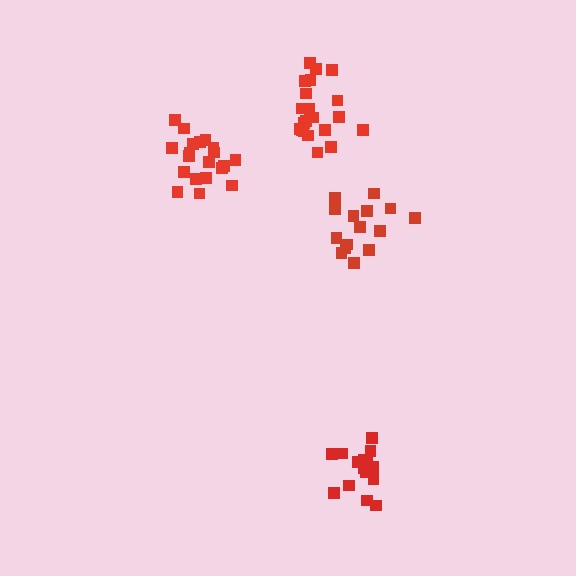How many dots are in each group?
Group 1: 15 dots, Group 2: 21 dots, Group 3: 20 dots, Group 4: 15 dots (71 total).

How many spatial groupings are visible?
There are 4 spatial groupings.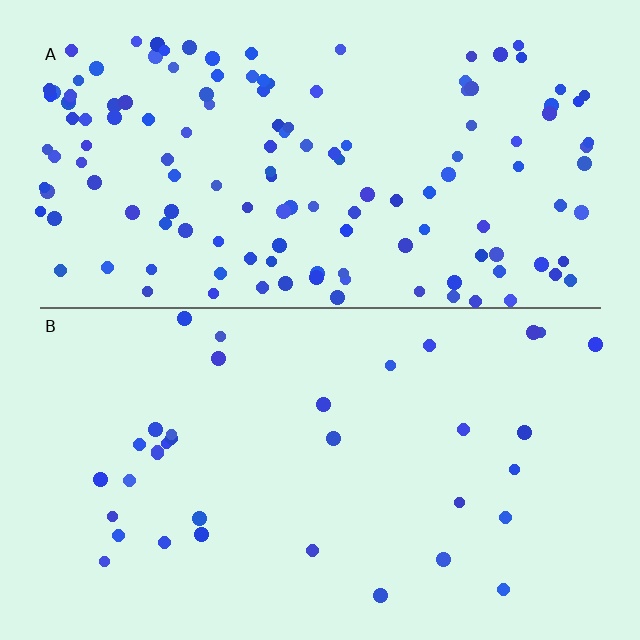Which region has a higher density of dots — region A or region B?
A (the top).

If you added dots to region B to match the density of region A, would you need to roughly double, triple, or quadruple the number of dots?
Approximately quadruple.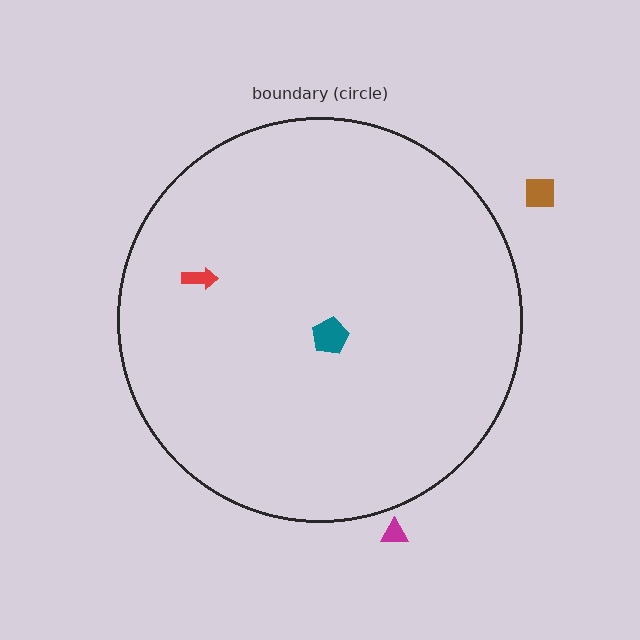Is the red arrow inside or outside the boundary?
Inside.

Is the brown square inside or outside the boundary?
Outside.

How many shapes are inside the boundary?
2 inside, 2 outside.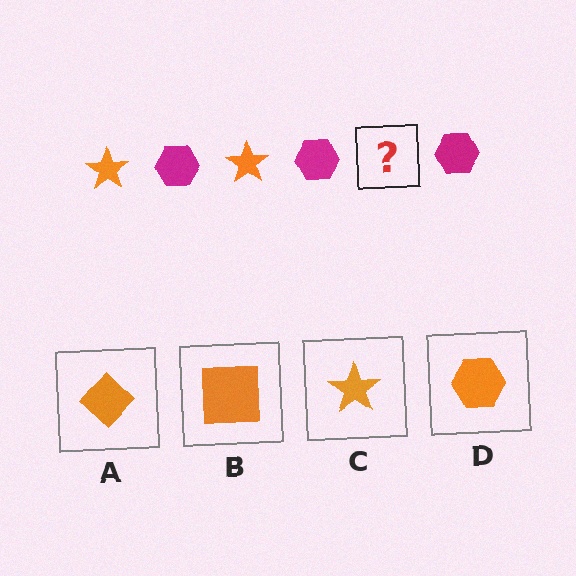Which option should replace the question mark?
Option C.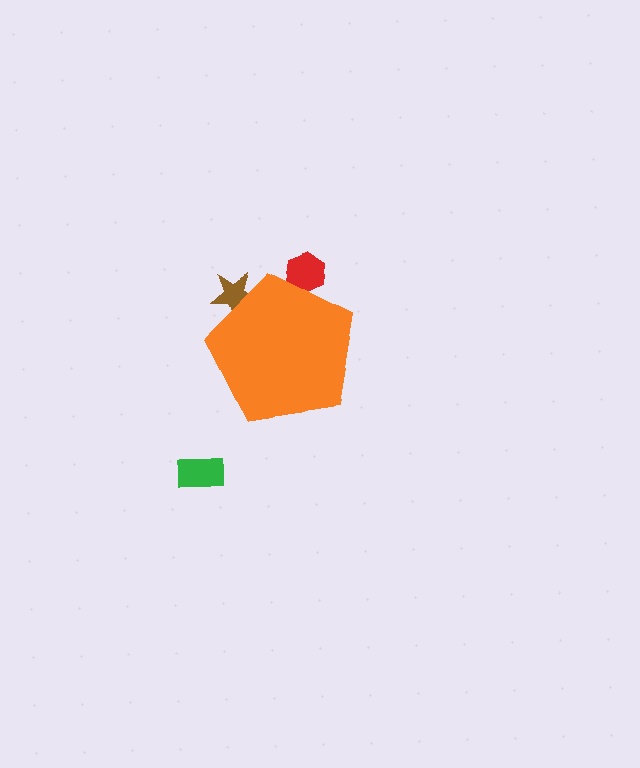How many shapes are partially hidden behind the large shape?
2 shapes are partially hidden.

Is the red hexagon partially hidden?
Yes, the red hexagon is partially hidden behind the orange pentagon.